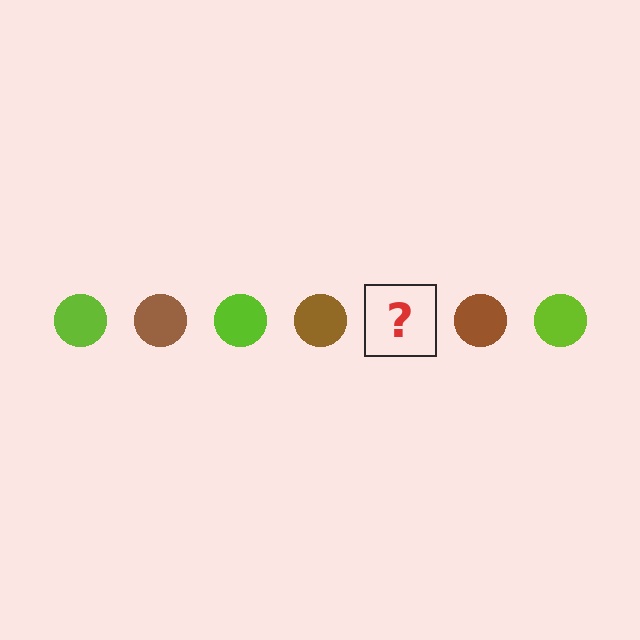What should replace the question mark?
The question mark should be replaced with a lime circle.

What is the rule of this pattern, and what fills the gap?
The rule is that the pattern cycles through lime, brown circles. The gap should be filled with a lime circle.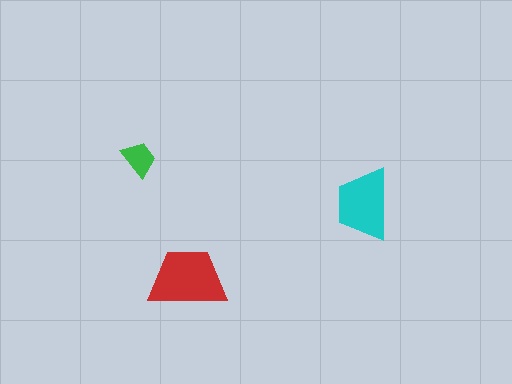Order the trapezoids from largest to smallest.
the red one, the cyan one, the green one.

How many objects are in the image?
There are 3 objects in the image.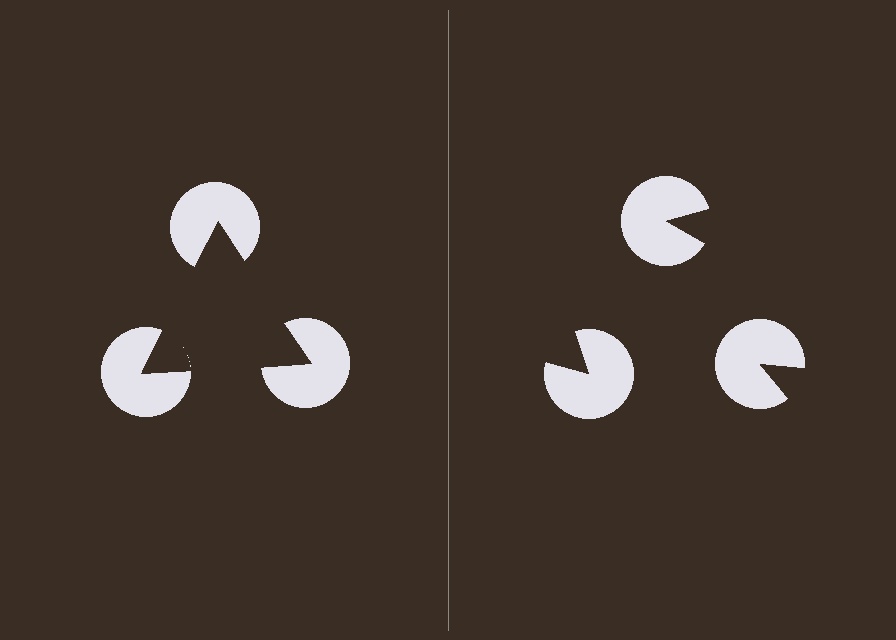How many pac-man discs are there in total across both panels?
6 — 3 on each side.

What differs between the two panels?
The pac-man discs are positioned identically on both sides; only the wedge orientations differ. On the left they align to a triangle; on the right they are misaligned.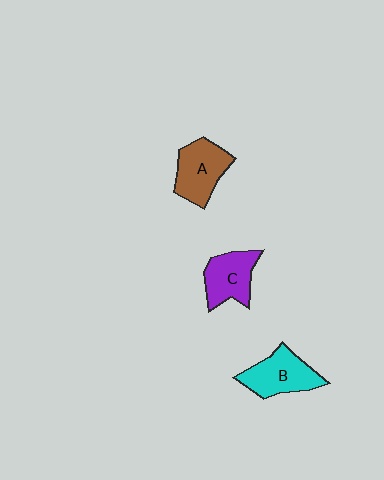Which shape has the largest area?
Shape B (cyan).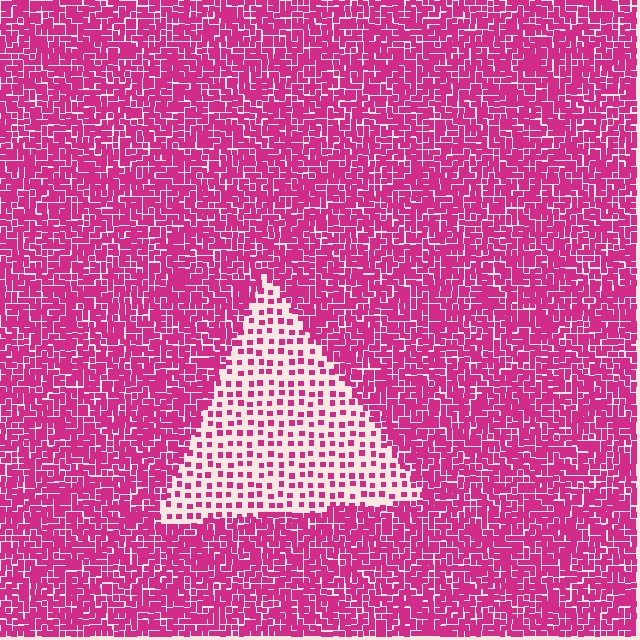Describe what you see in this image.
The image contains small magenta elements arranged at two different densities. A triangle-shaped region is visible where the elements are less densely packed than the surrounding area.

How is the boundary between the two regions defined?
The boundary is defined by a change in element density (approximately 2.9x ratio). All elements are the same color, size, and shape.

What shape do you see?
I see a triangle.